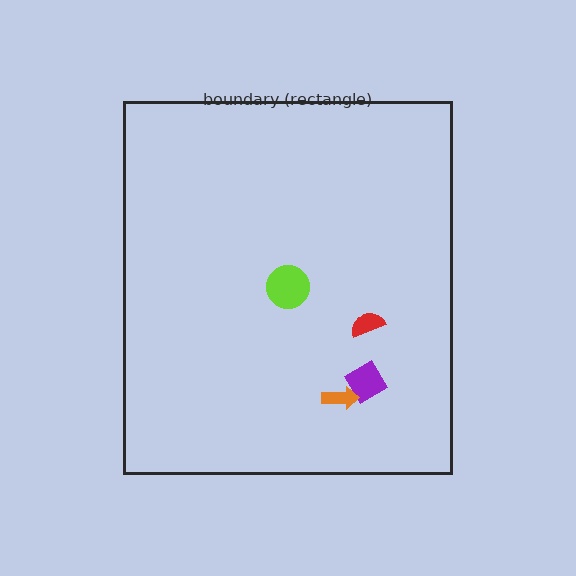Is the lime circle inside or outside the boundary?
Inside.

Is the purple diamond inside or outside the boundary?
Inside.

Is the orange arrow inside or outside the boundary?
Inside.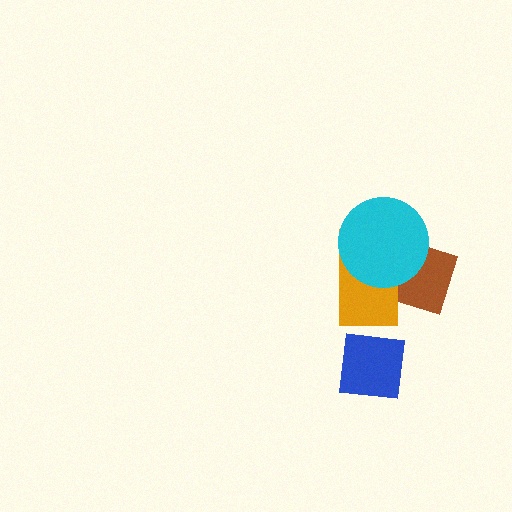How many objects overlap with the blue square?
0 objects overlap with the blue square.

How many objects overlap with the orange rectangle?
2 objects overlap with the orange rectangle.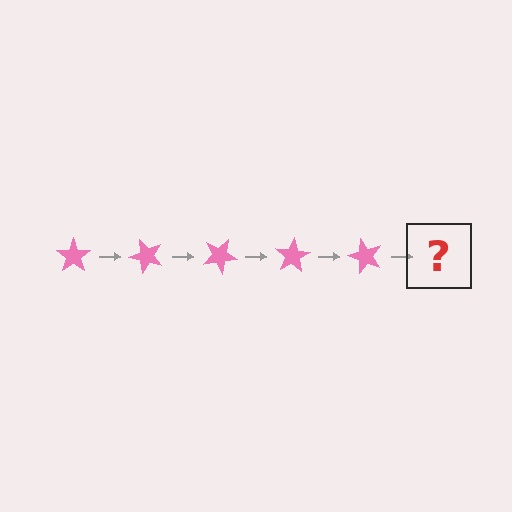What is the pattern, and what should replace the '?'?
The pattern is that the star rotates 50 degrees each step. The '?' should be a pink star rotated 250 degrees.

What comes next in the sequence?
The next element should be a pink star rotated 250 degrees.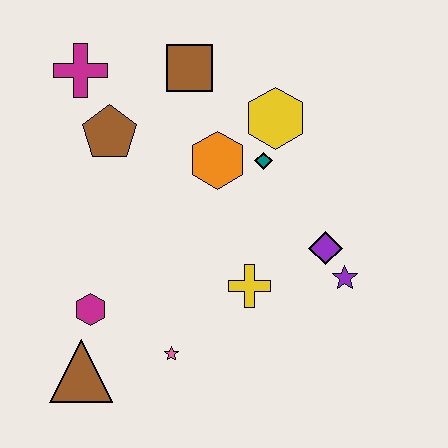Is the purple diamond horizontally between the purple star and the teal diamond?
Yes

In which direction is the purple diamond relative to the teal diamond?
The purple diamond is below the teal diamond.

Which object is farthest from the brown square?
The brown triangle is farthest from the brown square.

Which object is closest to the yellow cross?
The purple diamond is closest to the yellow cross.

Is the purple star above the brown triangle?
Yes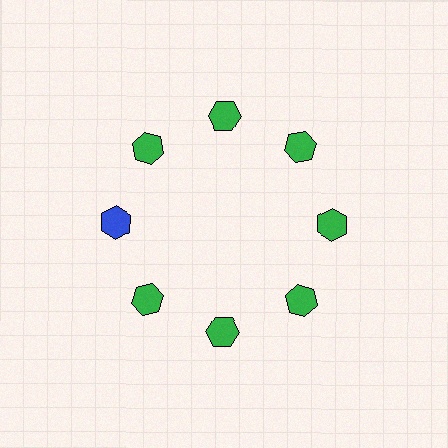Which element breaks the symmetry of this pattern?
The blue hexagon at roughly the 9 o'clock position breaks the symmetry. All other shapes are green hexagons.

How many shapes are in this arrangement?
There are 8 shapes arranged in a ring pattern.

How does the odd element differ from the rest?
It has a different color: blue instead of green.